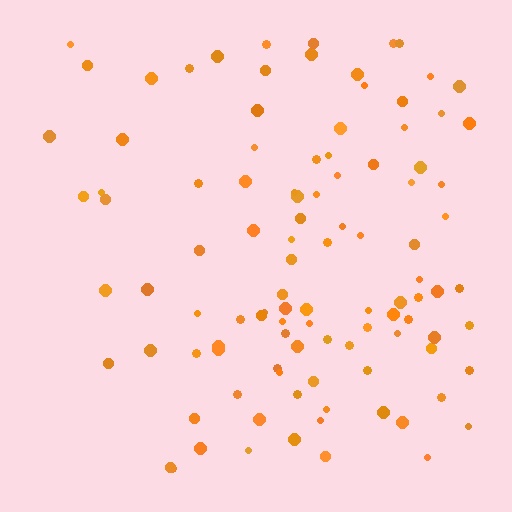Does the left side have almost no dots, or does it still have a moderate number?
Still a moderate number, just noticeably fewer than the right.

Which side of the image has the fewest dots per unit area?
The left.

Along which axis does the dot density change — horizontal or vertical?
Horizontal.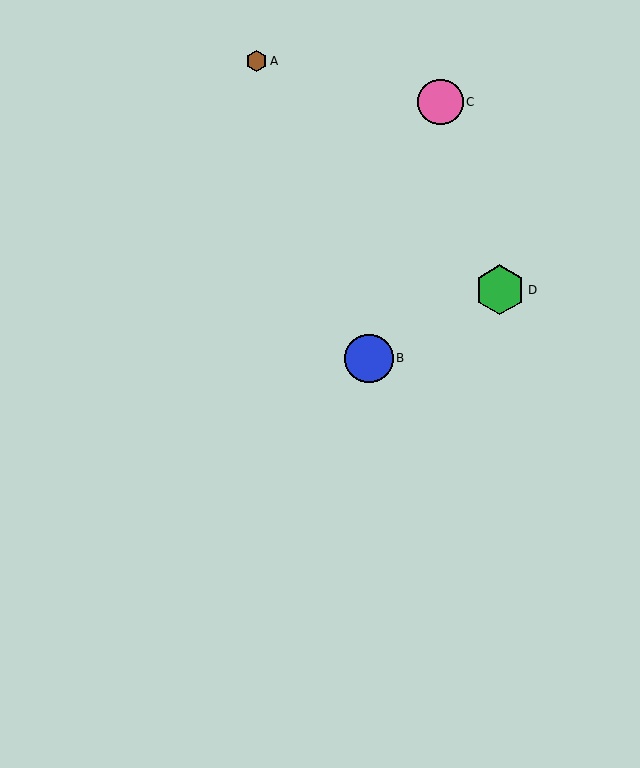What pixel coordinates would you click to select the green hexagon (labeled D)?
Click at (500, 290) to select the green hexagon D.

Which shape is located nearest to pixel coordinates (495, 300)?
The green hexagon (labeled D) at (500, 290) is nearest to that location.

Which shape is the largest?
The green hexagon (labeled D) is the largest.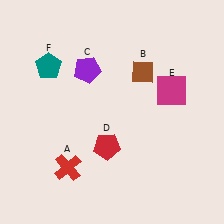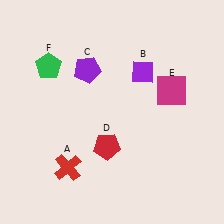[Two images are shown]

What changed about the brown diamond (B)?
In Image 1, B is brown. In Image 2, it changed to purple.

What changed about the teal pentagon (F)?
In Image 1, F is teal. In Image 2, it changed to green.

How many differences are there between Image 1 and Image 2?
There are 2 differences between the two images.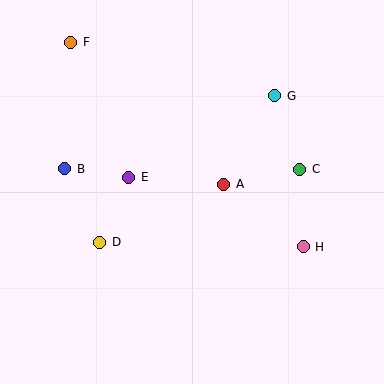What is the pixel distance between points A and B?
The distance between A and B is 160 pixels.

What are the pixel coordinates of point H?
Point H is at (303, 247).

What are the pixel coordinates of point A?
Point A is at (224, 184).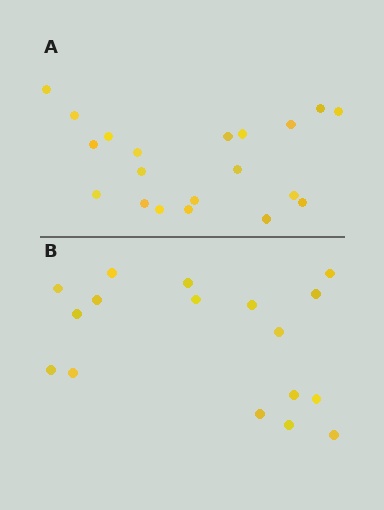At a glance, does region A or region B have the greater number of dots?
Region A (the top region) has more dots.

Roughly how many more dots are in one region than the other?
Region A has just a few more — roughly 2 or 3 more dots than region B.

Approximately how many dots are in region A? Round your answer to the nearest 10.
About 20 dots.